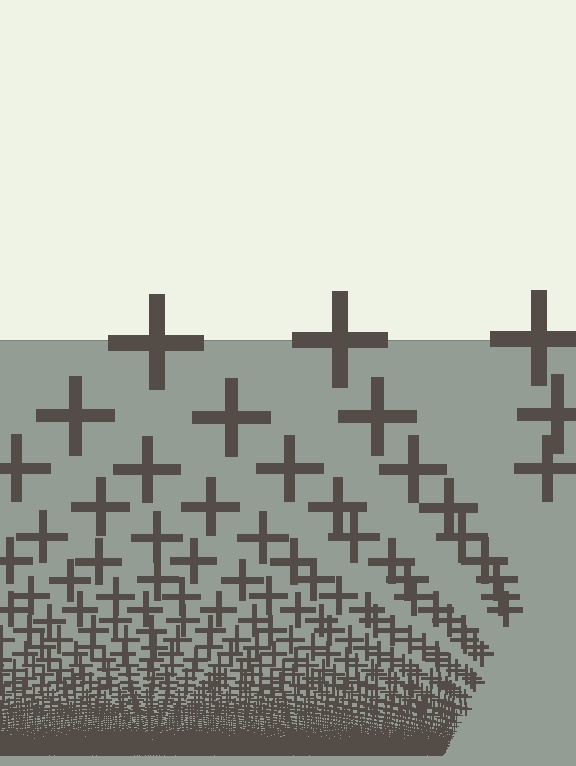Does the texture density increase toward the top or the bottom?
Density increases toward the bottom.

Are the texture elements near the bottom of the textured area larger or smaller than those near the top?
Smaller. The gradient is inverted — elements near the bottom are smaller and denser.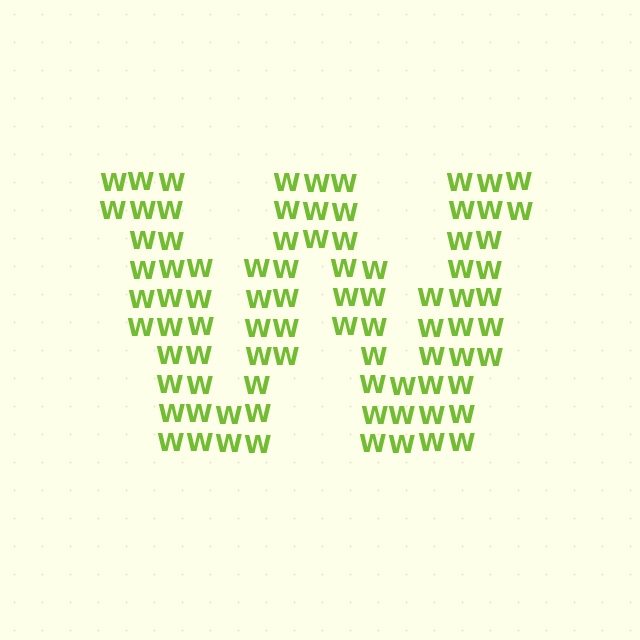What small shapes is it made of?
It is made of small letter W's.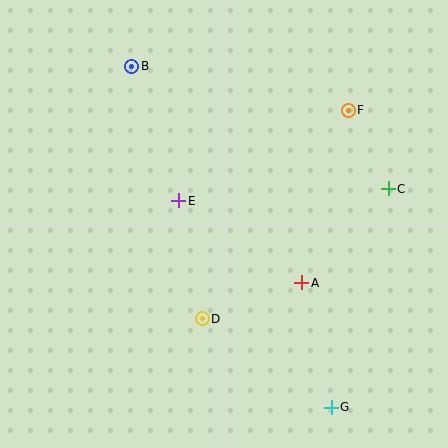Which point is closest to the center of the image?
Point E at (179, 201) is closest to the center.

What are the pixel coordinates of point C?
Point C is at (388, 189).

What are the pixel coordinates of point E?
Point E is at (179, 201).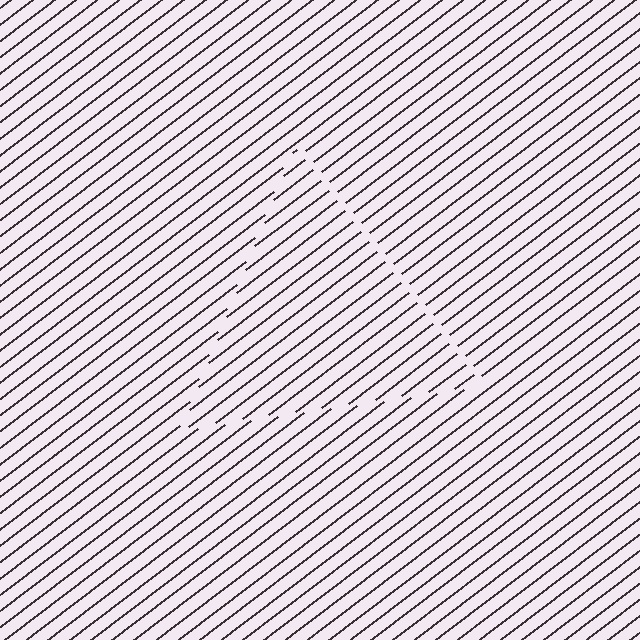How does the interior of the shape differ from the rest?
The interior of the shape contains the same grating, shifted by half a period — the contour is defined by the phase discontinuity where line-ends from the inner and outer gratings abut.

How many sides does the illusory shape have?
3 sides — the line-ends trace a triangle.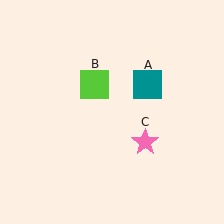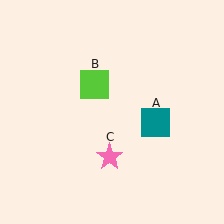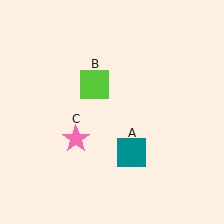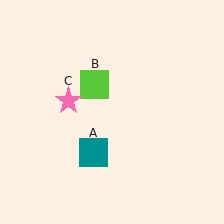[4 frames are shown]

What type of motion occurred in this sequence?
The teal square (object A), pink star (object C) rotated clockwise around the center of the scene.